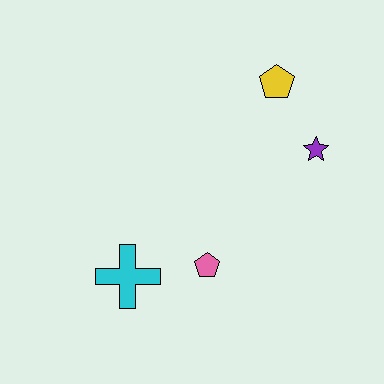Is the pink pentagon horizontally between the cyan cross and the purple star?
Yes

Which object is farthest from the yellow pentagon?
The cyan cross is farthest from the yellow pentagon.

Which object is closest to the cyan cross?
The pink pentagon is closest to the cyan cross.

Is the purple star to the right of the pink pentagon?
Yes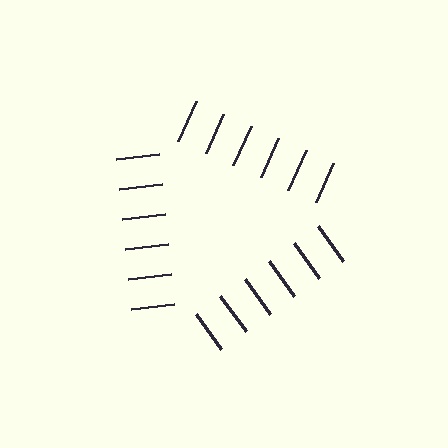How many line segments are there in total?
18 — 6 along each of the 3 edges.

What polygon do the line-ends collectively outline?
An illusory triangle — the line segments terminate on its edges but no continuous stroke is drawn.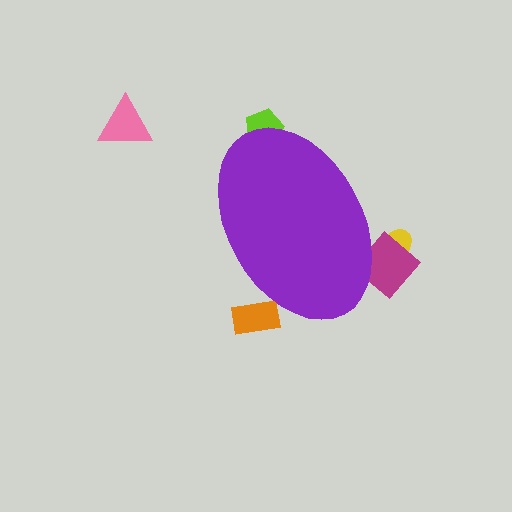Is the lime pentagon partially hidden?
Yes, the lime pentagon is partially hidden behind the purple ellipse.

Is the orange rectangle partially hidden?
Yes, the orange rectangle is partially hidden behind the purple ellipse.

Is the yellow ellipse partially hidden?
Yes, the yellow ellipse is partially hidden behind the purple ellipse.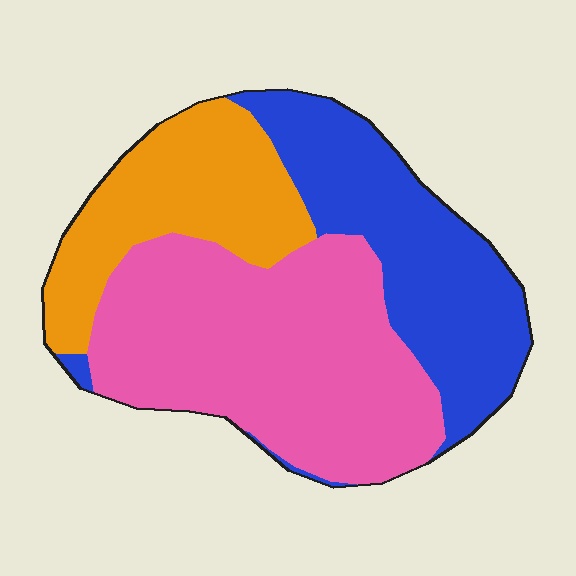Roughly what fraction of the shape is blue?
Blue takes up about one third (1/3) of the shape.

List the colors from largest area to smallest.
From largest to smallest: pink, blue, orange.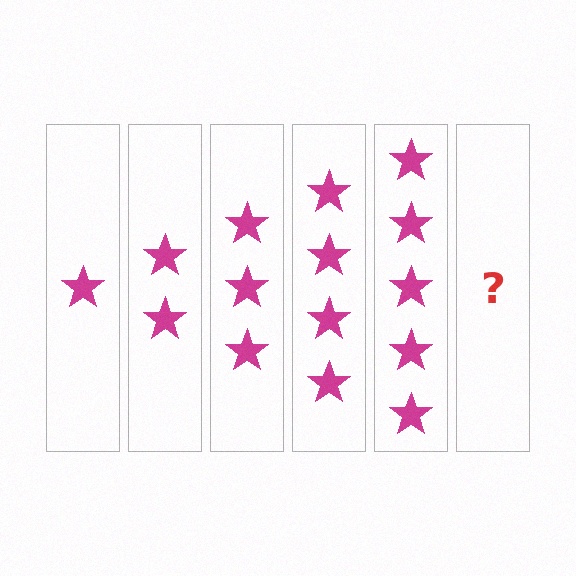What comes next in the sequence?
The next element should be 6 stars.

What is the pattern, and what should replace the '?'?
The pattern is that each step adds one more star. The '?' should be 6 stars.